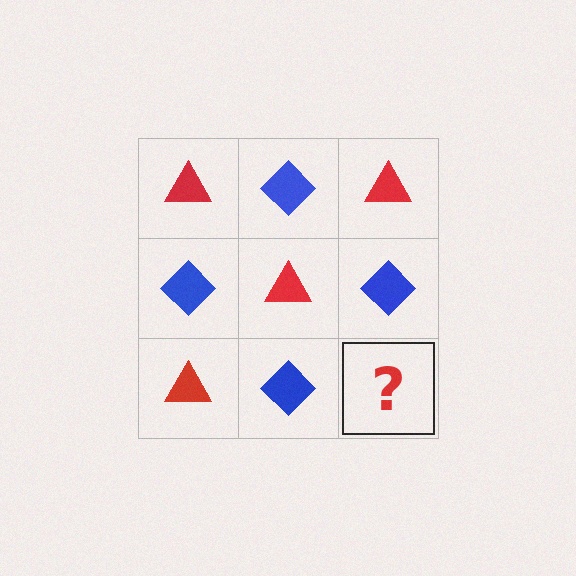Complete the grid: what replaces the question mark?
The question mark should be replaced with a red triangle.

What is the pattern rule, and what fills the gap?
The rule is that it alternates red triangle and blue diamond in a checkerboard pattern. The gap should be filled with a red triangle.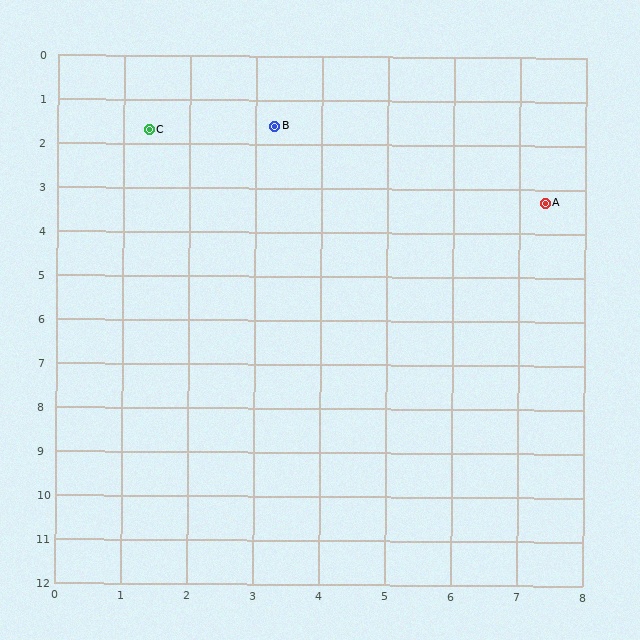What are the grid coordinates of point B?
Point B is at approximately (3.3, 1.6).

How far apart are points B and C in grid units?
Points B and C are about 1.9 grid units apart.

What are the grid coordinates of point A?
Point A is at approximately (7.4, 3.3).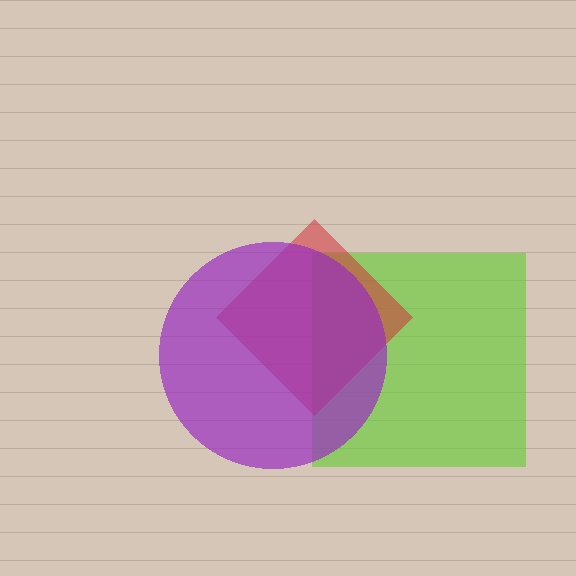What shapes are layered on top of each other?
The layered shapes are: a lime square, a red diamond, a purple circle.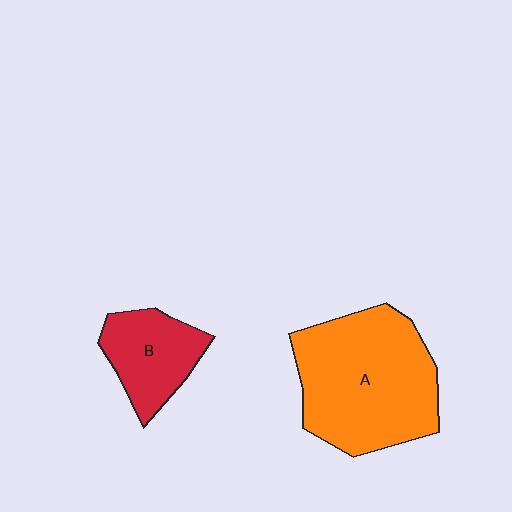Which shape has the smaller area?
Shape B (red).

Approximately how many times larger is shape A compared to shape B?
Approximately 2.2 times.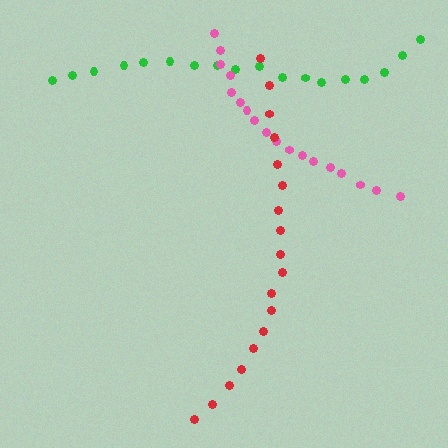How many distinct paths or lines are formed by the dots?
There are 3 distinct paths.